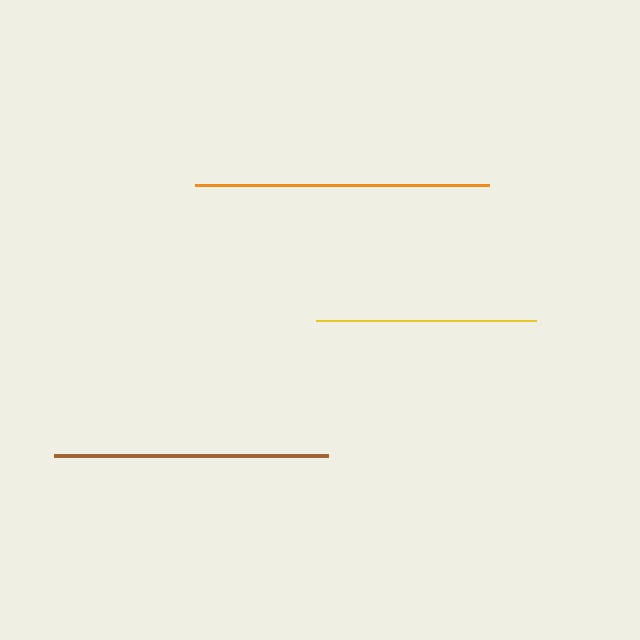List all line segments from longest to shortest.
From longest to shortest: orange, brown, yellow.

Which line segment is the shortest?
The yellow line is the shortest at approximately 220 pixels.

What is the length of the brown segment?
The brown segment is approximately 274 pixels long.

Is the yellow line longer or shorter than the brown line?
The brown line is longer than the yellow line.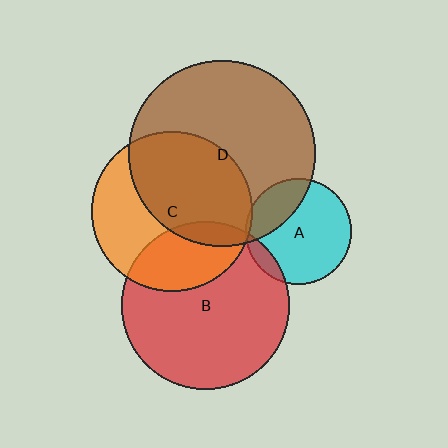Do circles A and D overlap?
Yes.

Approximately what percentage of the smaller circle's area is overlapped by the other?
Approximately 25%.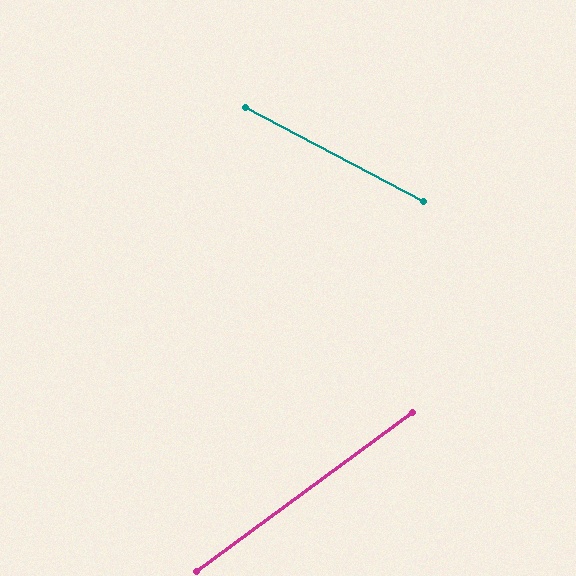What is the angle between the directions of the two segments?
Approximately 64 degrees.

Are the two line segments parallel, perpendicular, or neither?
Neither parallel nor perpendicular — they differ by about 64°.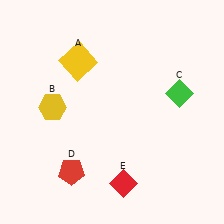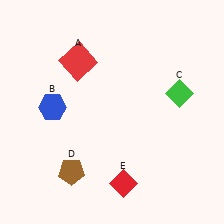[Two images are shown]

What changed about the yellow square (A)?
In Image 1, A is yellow. In Image 2, it changed to red.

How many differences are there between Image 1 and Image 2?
There are 3 differences between the two images.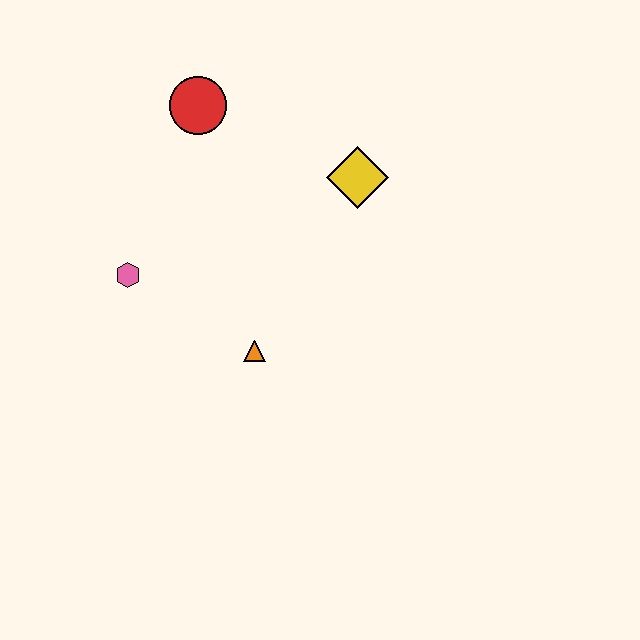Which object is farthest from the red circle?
The orange triangle is farthest from the red circle.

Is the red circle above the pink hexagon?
Yes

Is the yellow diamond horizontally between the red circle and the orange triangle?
No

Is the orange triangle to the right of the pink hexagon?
Yes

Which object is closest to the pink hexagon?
The orange triangle is closest to the pink hexagon.